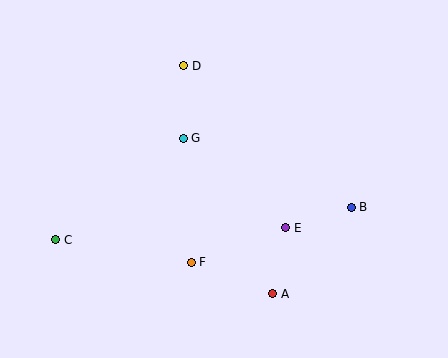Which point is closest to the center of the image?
Point G at (183, 138) is closest to the center.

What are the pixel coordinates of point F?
Point F is at (191, 262).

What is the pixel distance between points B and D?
The distance between B and D is 219 pixels.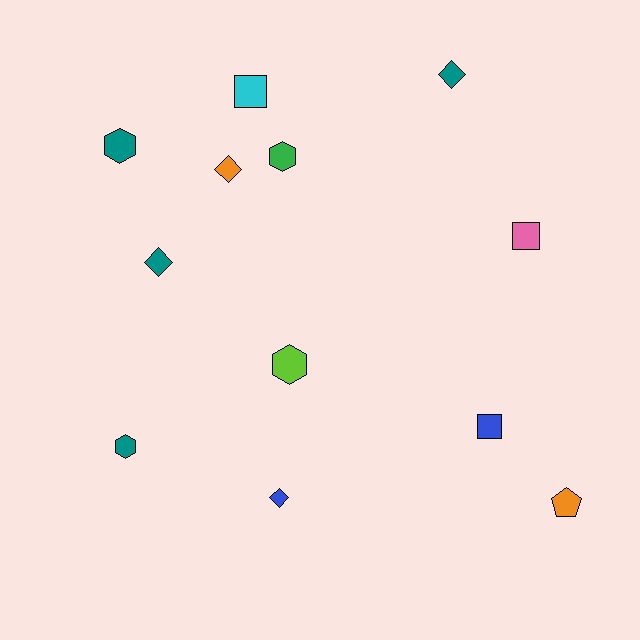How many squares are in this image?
There are 3 squares.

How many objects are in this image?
There are 12 objects.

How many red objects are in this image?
There are no red objects.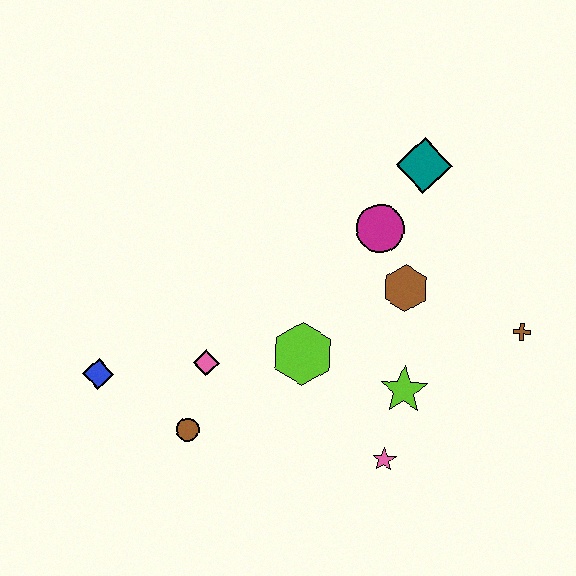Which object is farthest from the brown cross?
The blue diamond is farthest from the brown cross.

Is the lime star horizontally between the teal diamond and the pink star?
Yes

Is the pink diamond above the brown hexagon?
No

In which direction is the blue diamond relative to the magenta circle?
The blue diamond is to the left of the magenta circle.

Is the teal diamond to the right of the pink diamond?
Yes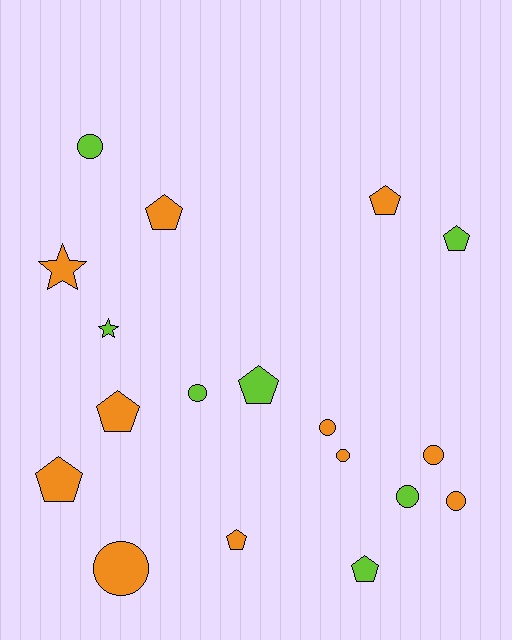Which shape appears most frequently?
Pentagon, with 8 objects.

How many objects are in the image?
There are 18 objects.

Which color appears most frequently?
Orange, with 11 objects.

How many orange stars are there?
There is 1 orange star.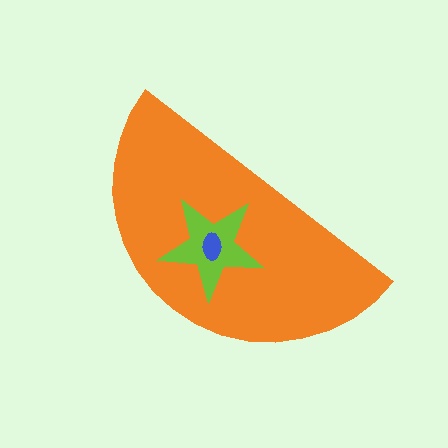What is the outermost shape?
The orange semicircle.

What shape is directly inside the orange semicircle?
The lime star.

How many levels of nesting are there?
3.